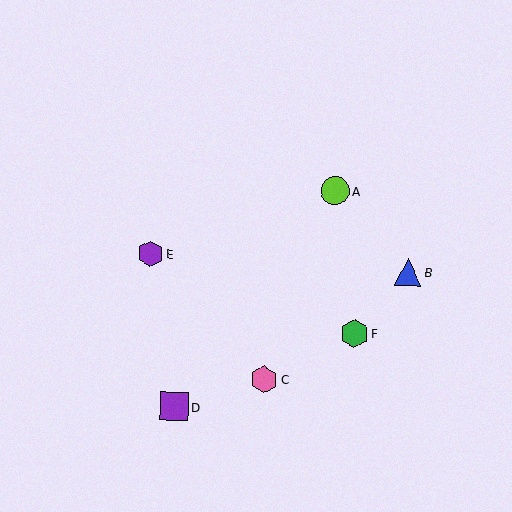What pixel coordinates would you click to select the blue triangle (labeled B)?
Click at (408, 272) to select the blue triangle B.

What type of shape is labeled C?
Shape C is a pink hexagon.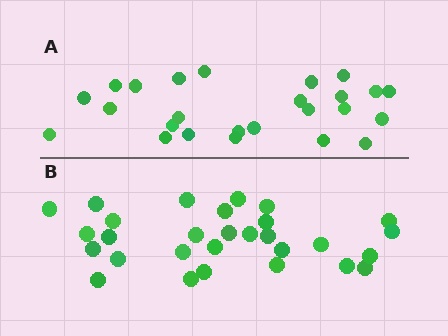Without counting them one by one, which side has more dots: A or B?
Region B (the bottom region) has more dots.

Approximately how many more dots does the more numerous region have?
Region B has about 4 more dots than region A.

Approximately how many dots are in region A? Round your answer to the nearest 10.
About 20 dots. (The exact count is 25, which rounds to 20.)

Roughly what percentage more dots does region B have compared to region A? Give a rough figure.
About 15% more.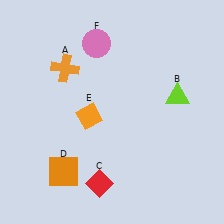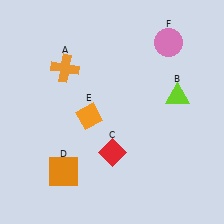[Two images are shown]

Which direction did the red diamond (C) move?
The red diamond (C) moved up.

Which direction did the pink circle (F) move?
The pink circle (F) moved right.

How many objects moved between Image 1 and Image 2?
2 objects moved between the two images.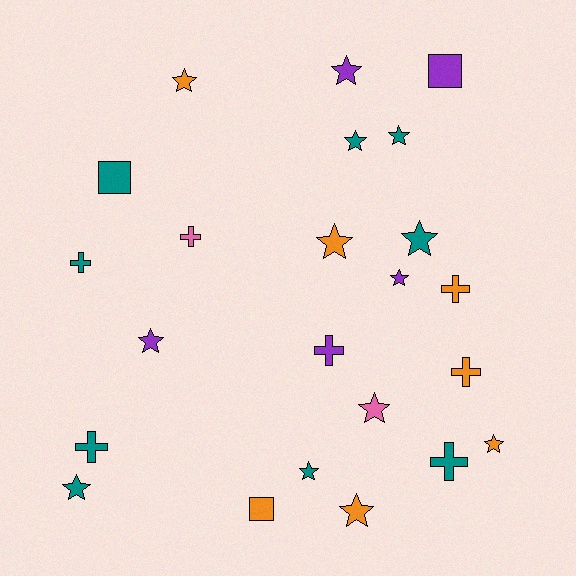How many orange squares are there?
There is 1 orange square.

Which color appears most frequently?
Teal, with 9 objects.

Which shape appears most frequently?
Star, with 13 objects.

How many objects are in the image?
There are 23 objects.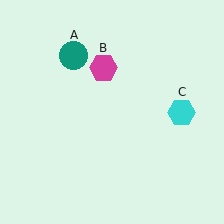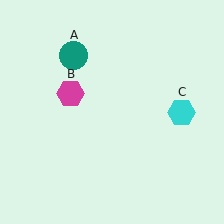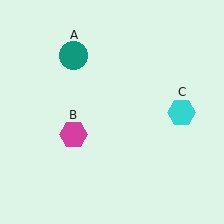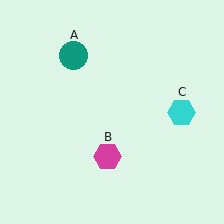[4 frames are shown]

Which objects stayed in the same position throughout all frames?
Teal circle (object A) and cyan hexagon (object C) remained stationary.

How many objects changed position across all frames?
1 object changed position: magenta hexagon (object B).